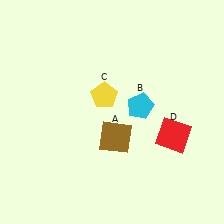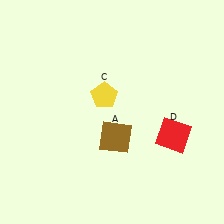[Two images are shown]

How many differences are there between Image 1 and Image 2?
There is 1 difference between the two images.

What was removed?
The cyan pentagon (B) was removed in Image 2.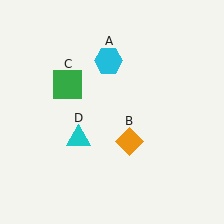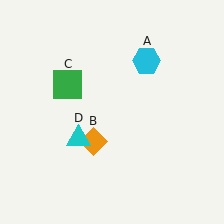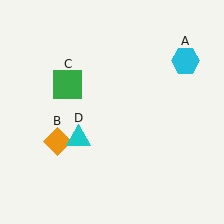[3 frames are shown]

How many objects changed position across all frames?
2 objects changed position: cyan hexagon (object A), orange diamond (object B).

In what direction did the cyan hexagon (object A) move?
The cyan hexagon (object A) moved right.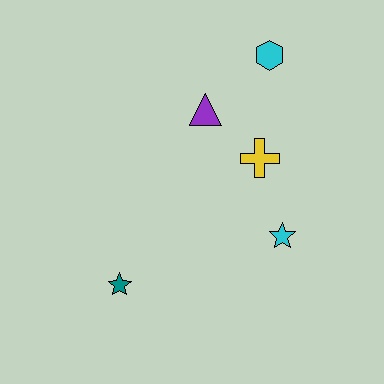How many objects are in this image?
There are 5 objects.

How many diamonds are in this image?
There are no diamonds.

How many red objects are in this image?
There are no red objects.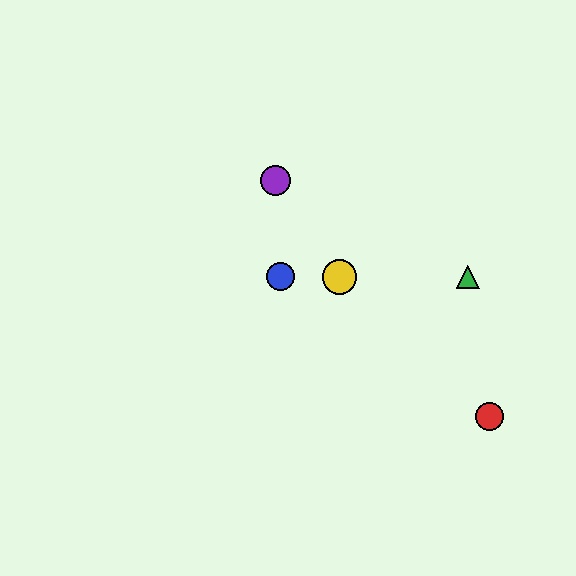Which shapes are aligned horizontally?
The blue circle, the green triangle, the yellow circle are aligned horizontally.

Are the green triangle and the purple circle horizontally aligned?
No, the green triangle is at y≈277 and the purple circle is at y≈180.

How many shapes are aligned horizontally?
3 shapes (the blue circle, the green triangle, the yellow circle) are aligned horizontally.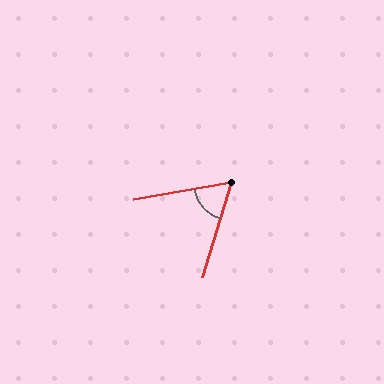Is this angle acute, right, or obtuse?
It is acute.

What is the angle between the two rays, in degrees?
Approximately 63 degrees.